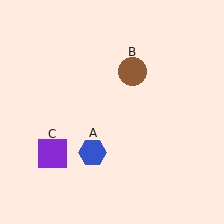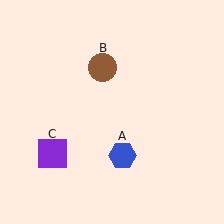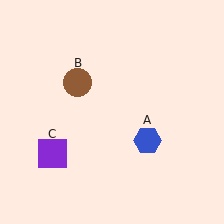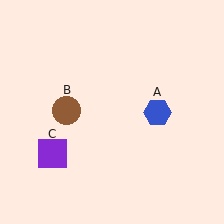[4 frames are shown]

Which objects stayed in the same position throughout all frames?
Purple square (object C) remained stationary.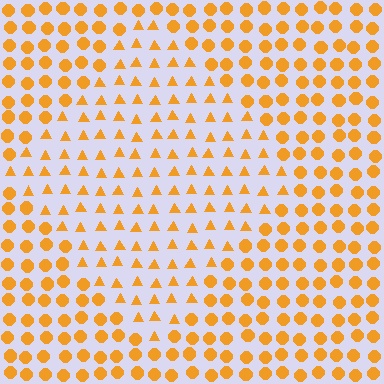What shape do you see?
I see a diamond.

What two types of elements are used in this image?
The image uses triangles inside the diamond region and circles outside it.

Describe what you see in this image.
The image is filled with small orange elements arranged in a uniform grid. A diamond-shaped region contains triangles, while the surrounding area contains circles. The boundary is defined purely by the change in element shape.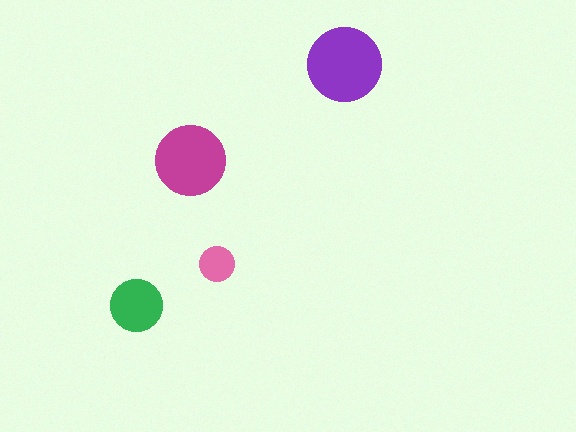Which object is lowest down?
The green circle is bottommost.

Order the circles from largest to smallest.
the purple one, the magenta one, the green one, the pink one.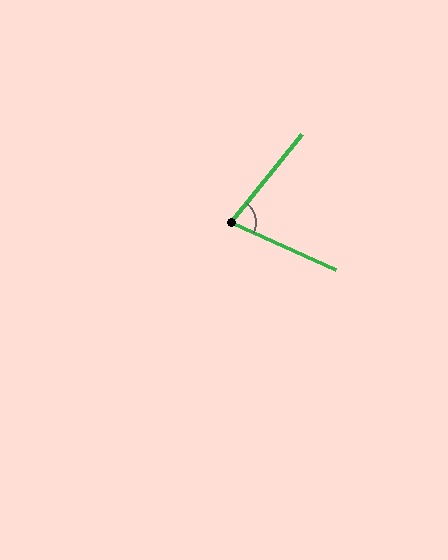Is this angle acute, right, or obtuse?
It is acute.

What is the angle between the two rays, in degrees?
Approximately 75 degrees.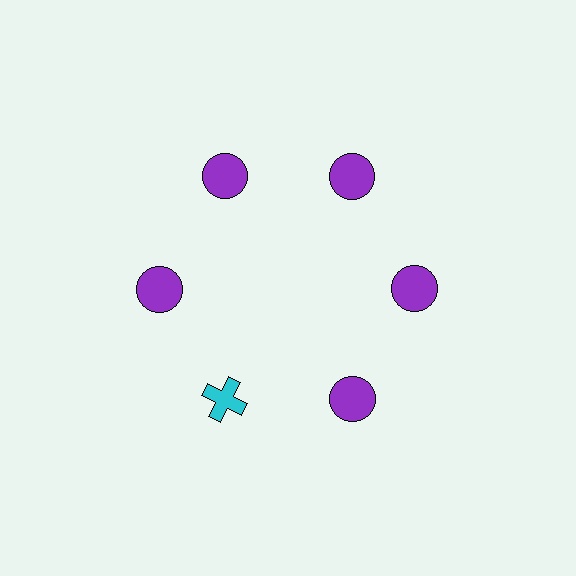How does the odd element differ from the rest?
It differs in both color (cyan instead of purple) and shape (cross instead of circle).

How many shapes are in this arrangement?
There are 6 shapes arranged in a ring pattern.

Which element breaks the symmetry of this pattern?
The cyan cross at roughly the 7 o'clock position breaks the symmetry. All other shapes are purple circles.